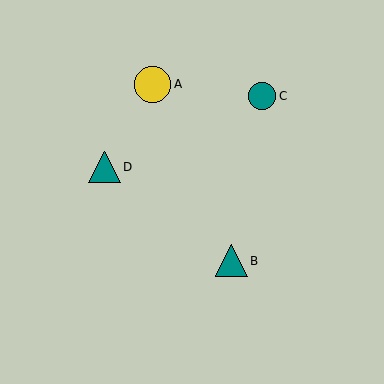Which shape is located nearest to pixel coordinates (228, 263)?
The teal triangle (labeled B) at (232, 261) is nearest to that location.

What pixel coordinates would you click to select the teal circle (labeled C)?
Click at (262, 96) to select the teal circle C.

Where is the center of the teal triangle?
The center of the teal triangle is at (232, 261).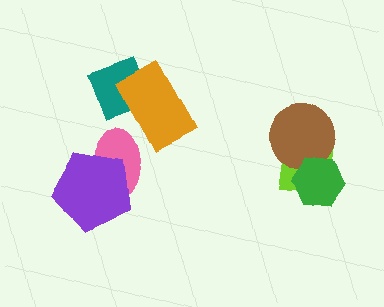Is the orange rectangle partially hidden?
No, no other shape covers it.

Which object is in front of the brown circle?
The green hexagon is in front of the brown circle.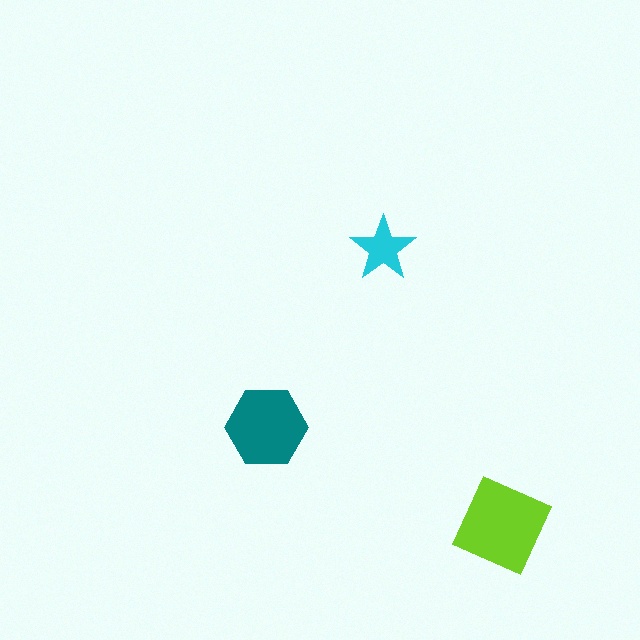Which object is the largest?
The lime square.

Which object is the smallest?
The cyan star.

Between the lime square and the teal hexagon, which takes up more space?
The lime square.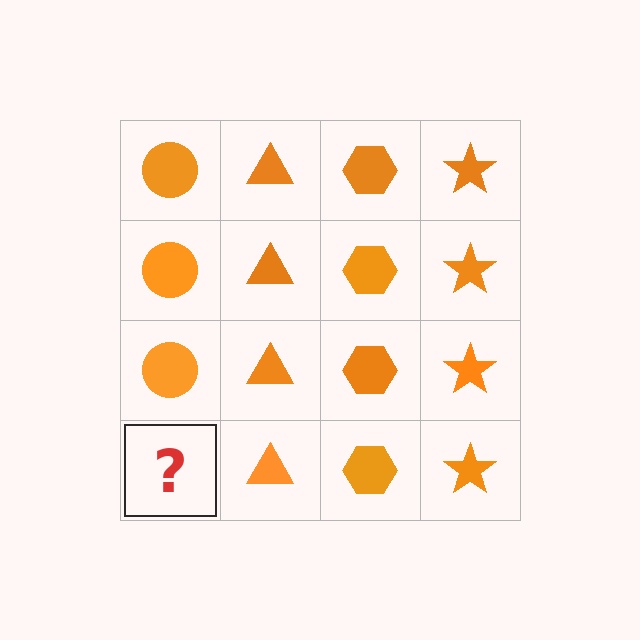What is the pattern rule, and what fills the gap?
The rule is that each column has a consistent shape. The gap should be filled with an orange circle.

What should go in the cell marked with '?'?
The missing cell should contain an orange circle.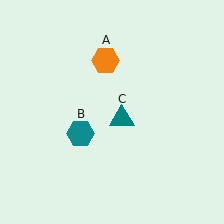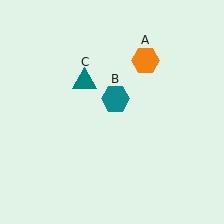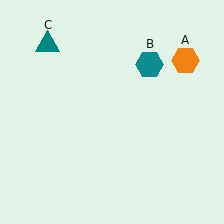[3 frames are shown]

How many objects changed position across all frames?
3 objects changed position: orange hexagon (object A), teal hexagon (object B), teal triangle (object C).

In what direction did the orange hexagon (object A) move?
The orange hexagon (object A) moved right.